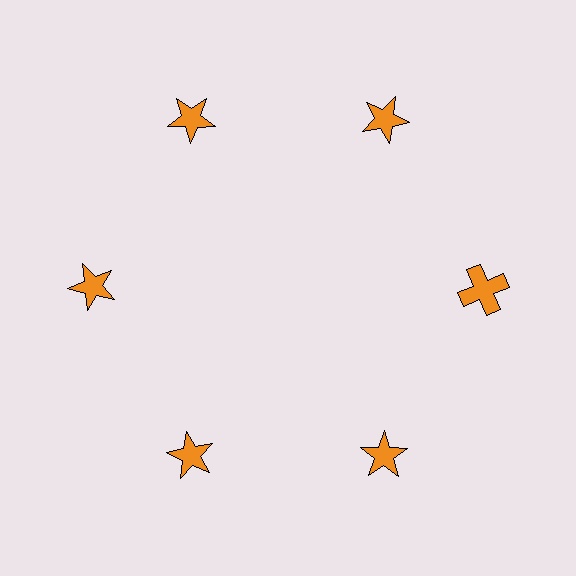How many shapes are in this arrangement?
There are 6 shapes arranged in a ring pattern.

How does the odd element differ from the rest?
It has a different shape: cross instead of star.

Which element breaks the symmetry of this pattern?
The orange cross at roughly the 3 o'clock position breaks the symmetry. All other shapes are orange stars.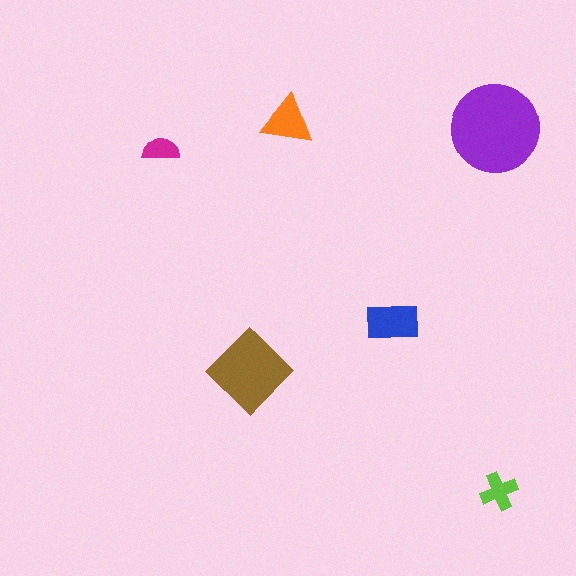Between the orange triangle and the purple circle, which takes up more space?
The purple circle.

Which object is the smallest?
The magenta semicircle.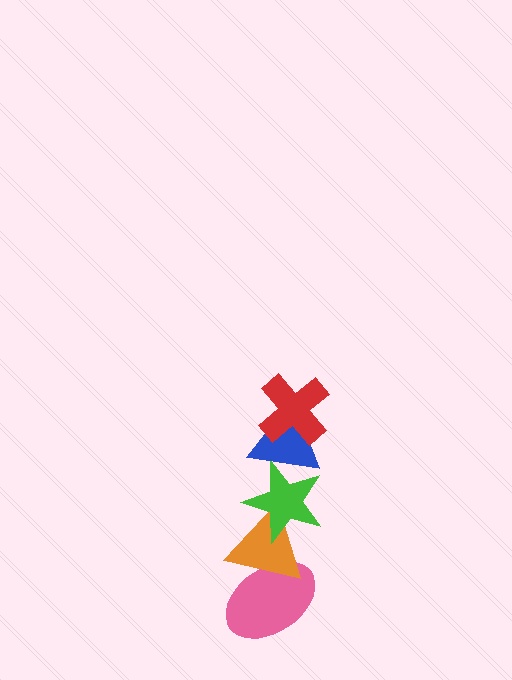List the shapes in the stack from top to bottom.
From top to bottom: the red cross, the blue triangle, the green star, the orange triangle, the pink ellipse.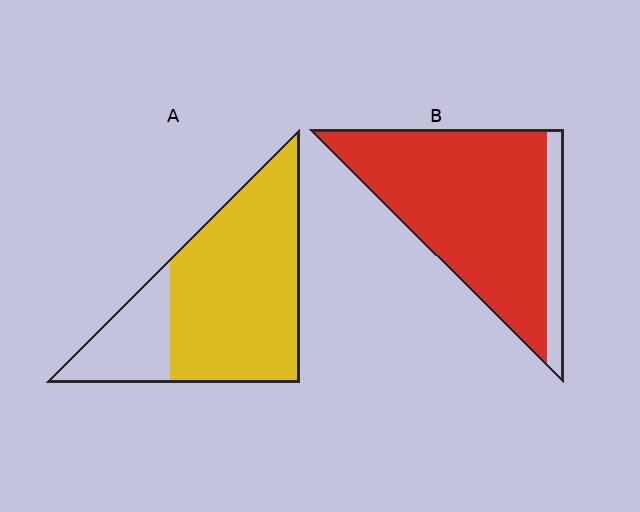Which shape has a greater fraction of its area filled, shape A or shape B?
Shape B.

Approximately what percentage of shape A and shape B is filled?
A is approximately 75% and B is approximately 85%.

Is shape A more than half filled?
Yes.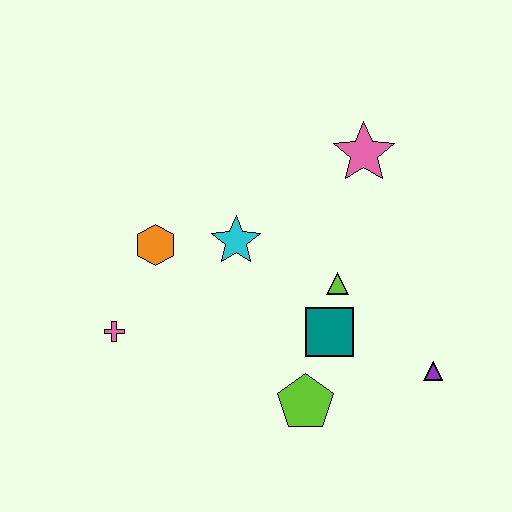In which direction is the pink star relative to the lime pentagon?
The pink star is above the lime pentagon.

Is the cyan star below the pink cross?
No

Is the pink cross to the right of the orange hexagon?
No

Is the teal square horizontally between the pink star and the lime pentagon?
Yes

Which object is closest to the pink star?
The lime triangle is closest to the pink star.